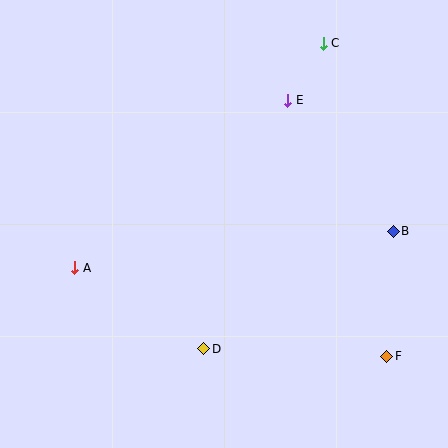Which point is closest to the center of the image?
Point D at (204, 349) is closest to the center.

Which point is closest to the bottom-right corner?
Point F is closest to the bottom-right corner.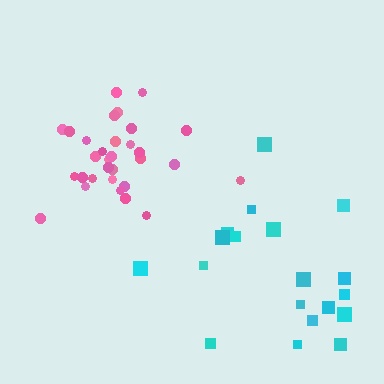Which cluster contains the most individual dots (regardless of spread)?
Pink (31).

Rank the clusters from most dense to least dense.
pink, cyan.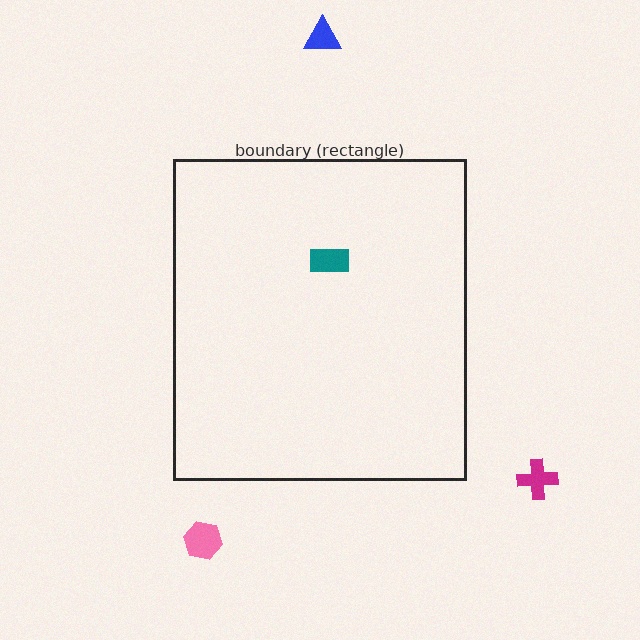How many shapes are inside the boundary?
1 inside, 3 outside.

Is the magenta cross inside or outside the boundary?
Outside.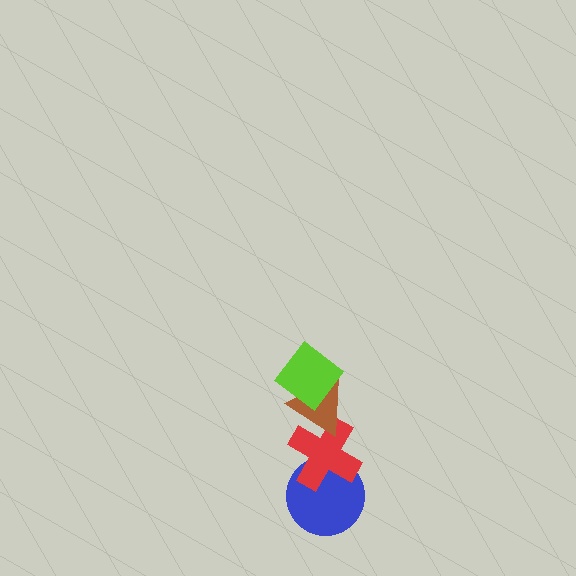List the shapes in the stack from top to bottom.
From top to bottom: the lime diamond, the brown triangle, the red cross, the blue circle.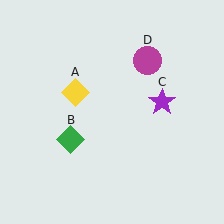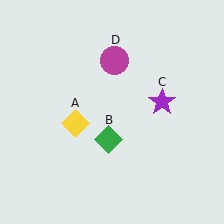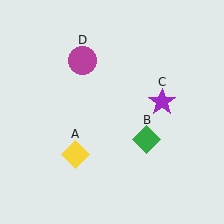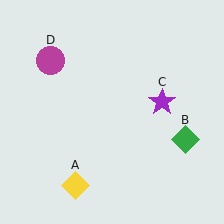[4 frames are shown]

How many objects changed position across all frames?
3 objects changed position: yellow diamond (object A), green diamond (object B), magenta circle (object D).